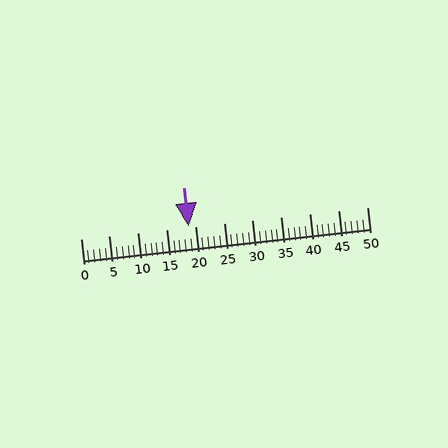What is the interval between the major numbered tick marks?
The major tick marks are spaced 5 units apart.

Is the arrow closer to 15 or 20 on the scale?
The arrow is closer to 20.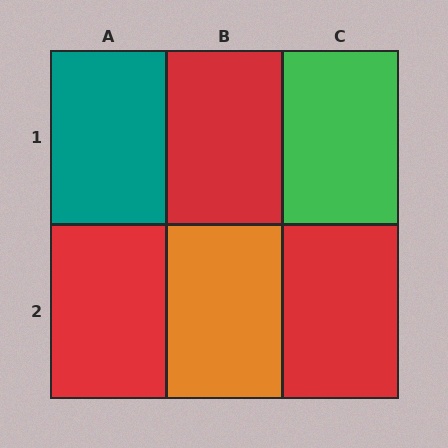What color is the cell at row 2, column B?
Orange.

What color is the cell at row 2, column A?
Red.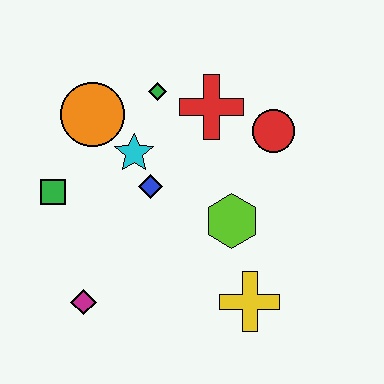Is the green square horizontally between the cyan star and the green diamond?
No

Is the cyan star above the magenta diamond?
Yes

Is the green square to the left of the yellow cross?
Yes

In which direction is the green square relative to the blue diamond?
The green square is to the left of the blue diamond.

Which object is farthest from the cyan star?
The yellow cross is farthest from the cyan star.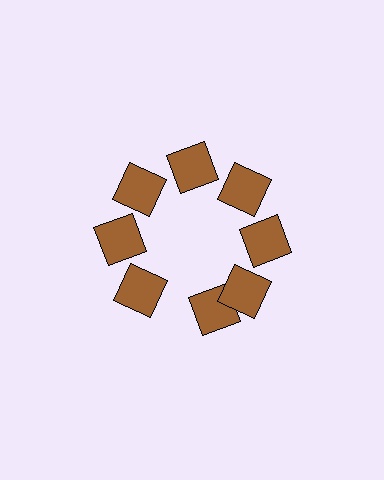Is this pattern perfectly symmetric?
No. The 8 brown squares are arranged in a ring, but one element near the 6 o'clock position is rotated out of alignment along the ring, breaking the 8-fold rotational symmetry.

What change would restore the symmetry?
The symmetry would be restored by rotating it back into even spacing with its neighbors so that all 8 squares sit at equal angles and equal distance from the center.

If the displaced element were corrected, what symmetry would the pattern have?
It would have 8-fold rotational symmetry — the pattern would map onto itself every 45 degrees.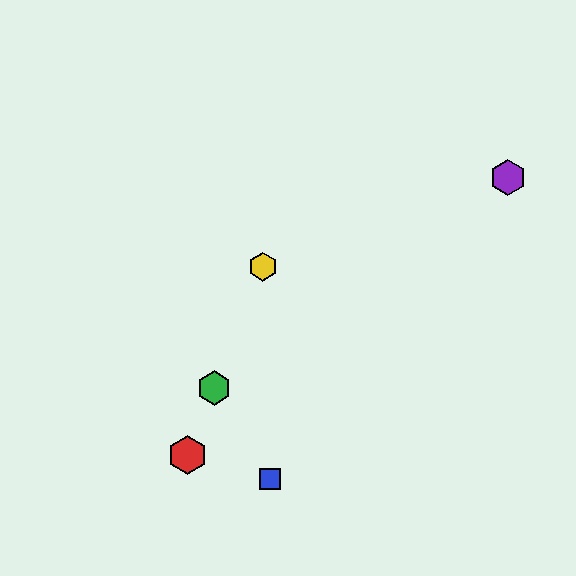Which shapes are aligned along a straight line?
The red hexagon, the green hexagon, the yellow hexagon are aligned along a straight line.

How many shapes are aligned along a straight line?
3 shapes (the red hexagon, the green hexagon, the yellow hexagon) are aligned along a straight line.